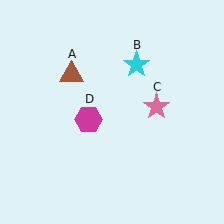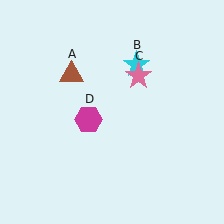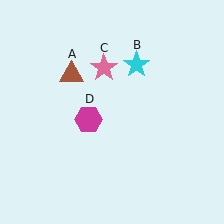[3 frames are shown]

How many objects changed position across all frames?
1 object changed position: pink star (object C).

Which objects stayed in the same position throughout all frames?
Brown triangle (object A) and cyan star (object B) and magenta hexagon (object D) remained stationary.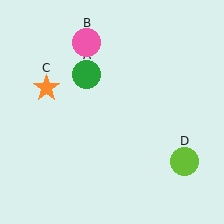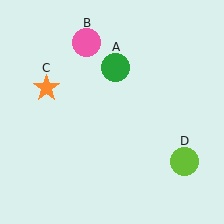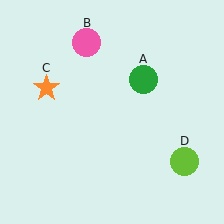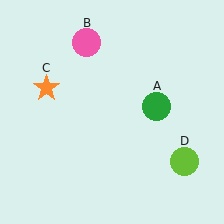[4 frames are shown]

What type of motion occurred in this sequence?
The green circle (object A) rotated clockwise around the center of the scene.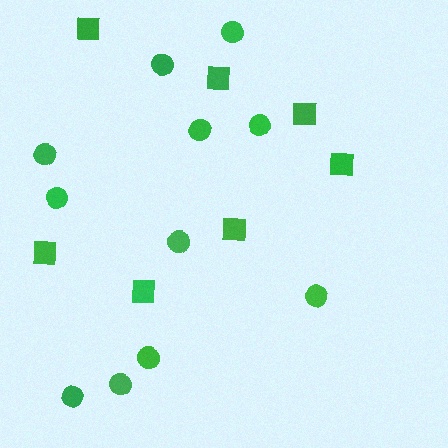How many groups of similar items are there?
There are 2 groups: one group of circles (11) and one group of squares (7).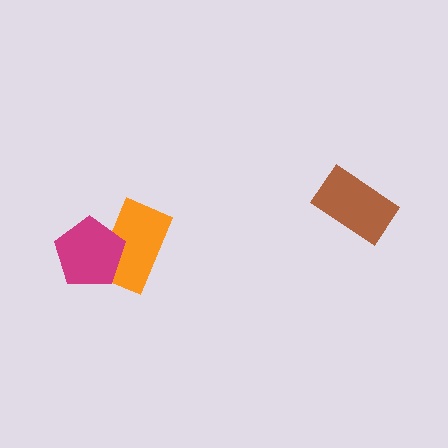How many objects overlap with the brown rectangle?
0 objects overlap with the brown rectangle.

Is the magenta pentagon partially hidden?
No, no other shape covers it.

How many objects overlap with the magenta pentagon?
1 object overlaps with the magenta pentagon.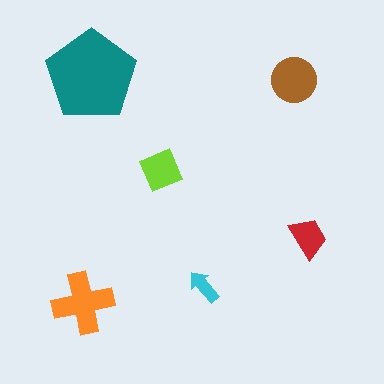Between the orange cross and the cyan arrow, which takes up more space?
The orange cross.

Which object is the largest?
The teal pentagon.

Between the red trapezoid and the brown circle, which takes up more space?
The brown circle.